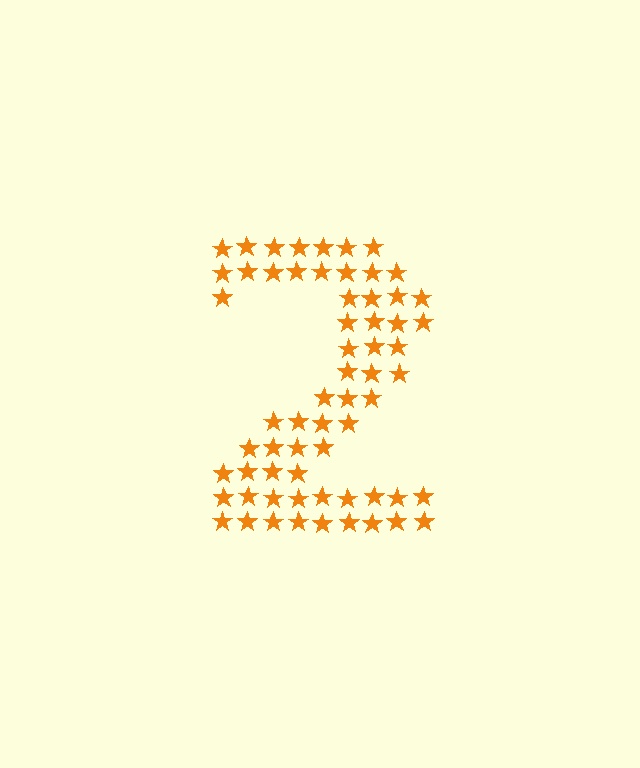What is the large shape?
The large shape is the digit 2.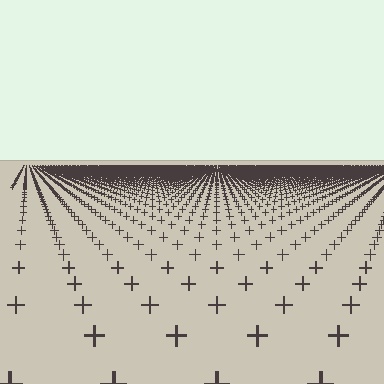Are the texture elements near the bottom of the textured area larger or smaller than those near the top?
Larger. Near the bottom, elements are closer to the viewer and appear at a bigger on-screen size.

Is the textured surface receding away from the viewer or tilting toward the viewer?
The surface is receding away from the viewer. Texture elements get smaller and denser toward the top.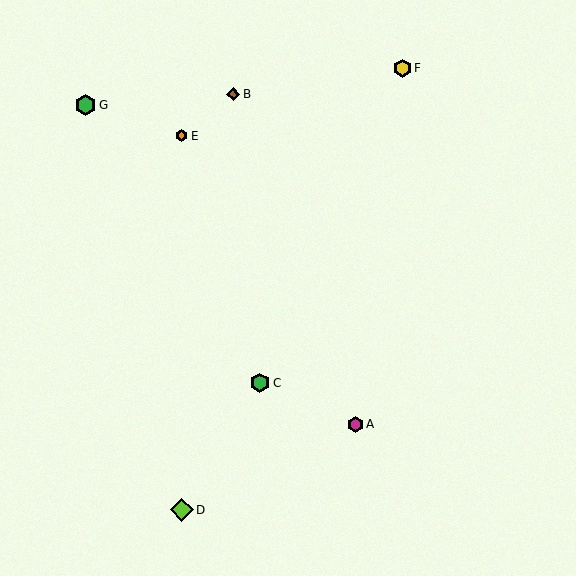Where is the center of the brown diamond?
The center of the brown diamond is at (233, 94).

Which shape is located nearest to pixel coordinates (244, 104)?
The brown diamond (labeled B) at (233, 94) is nearest to that location.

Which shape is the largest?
The lime diamond (labeled D) is the largest.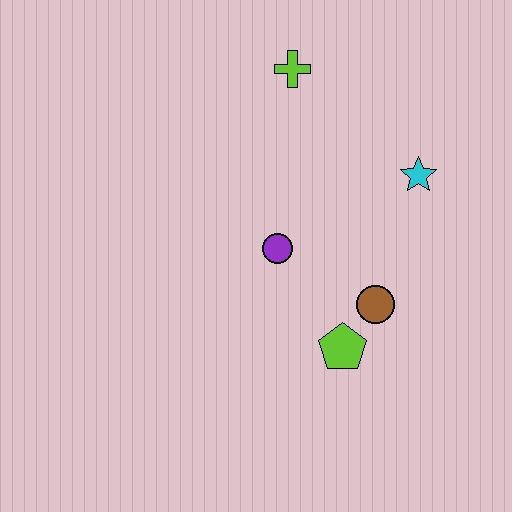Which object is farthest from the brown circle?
The lime cross is farthest from the brown circle.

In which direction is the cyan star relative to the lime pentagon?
The cyan star is above the lime pentagon.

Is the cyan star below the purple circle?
No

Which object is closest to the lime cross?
The cyan star is closest to the lime cross.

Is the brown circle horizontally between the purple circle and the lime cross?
No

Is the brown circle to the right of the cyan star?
No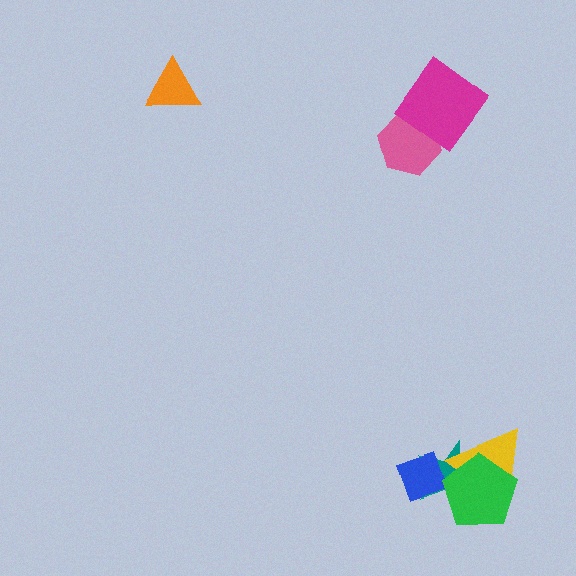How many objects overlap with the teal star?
3 objects overlap with the teal star.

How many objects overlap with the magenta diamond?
1 object overlaps with the magenta diamond.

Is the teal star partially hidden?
Yes, it is partially covered by another shape.